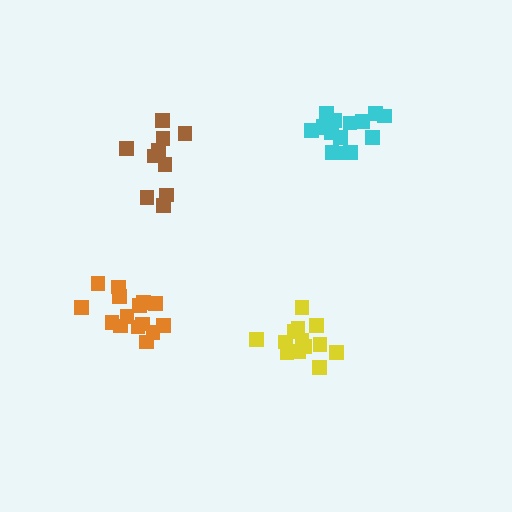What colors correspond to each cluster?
The clusters are colored: yellow, brown, cyan, orange.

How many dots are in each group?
Group 1: 13 dots, Group 2: 10 dots, Group 3: 16 dots, Group 4: 15 dots (54 total).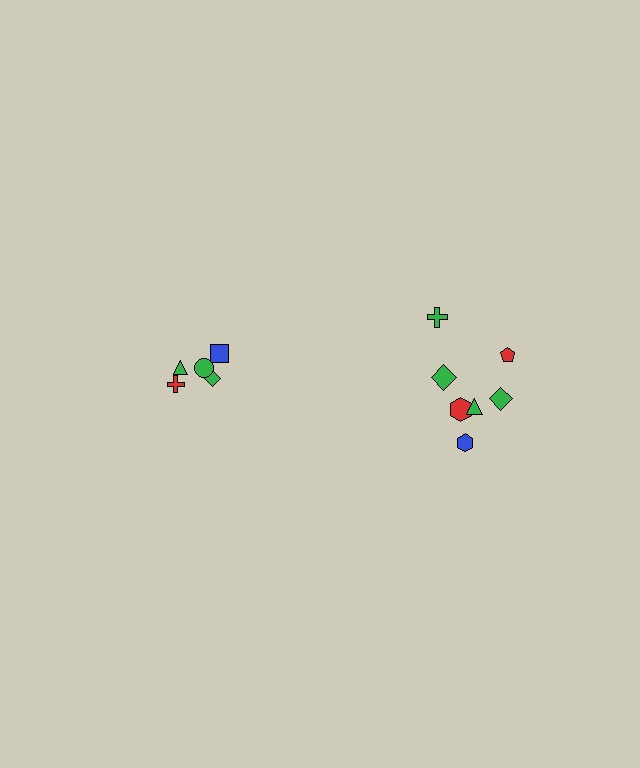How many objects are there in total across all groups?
There are 12 objects.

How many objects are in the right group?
There are 7 objects.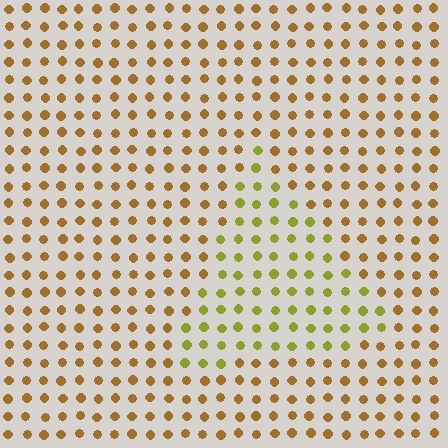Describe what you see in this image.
The image is filled with small brown elements in a uniform arrangement. A triangle-shaped region is visible where the elements are tinted to a slightly different hue, forming a subtle color boundary.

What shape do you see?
I see a triangle.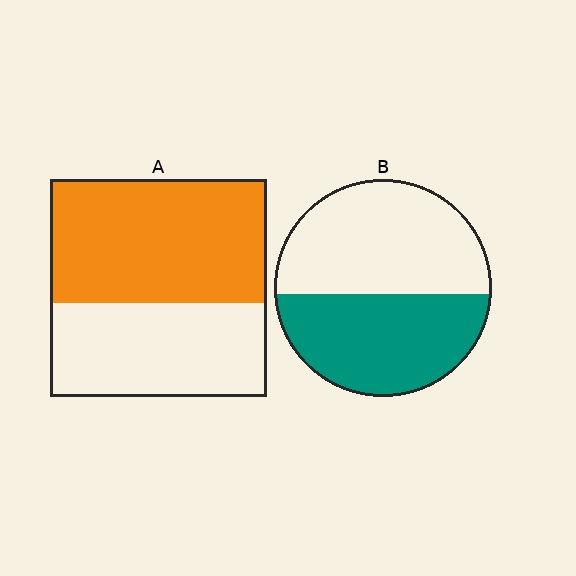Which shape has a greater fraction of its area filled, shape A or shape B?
Shape A.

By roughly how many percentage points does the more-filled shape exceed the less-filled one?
By roughly 10 percentage points (A over B).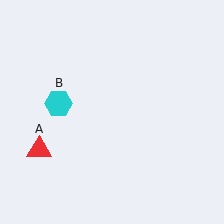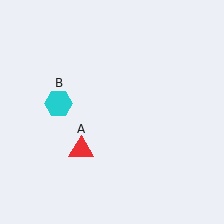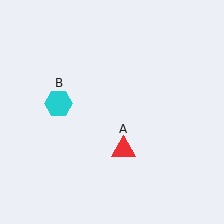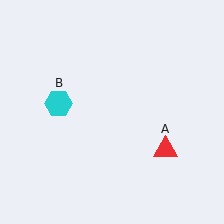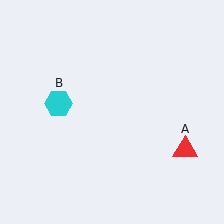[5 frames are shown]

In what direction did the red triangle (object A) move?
The red triangle (object A) moved right.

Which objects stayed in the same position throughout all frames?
Cyan hexagon (object B) remained stationary.